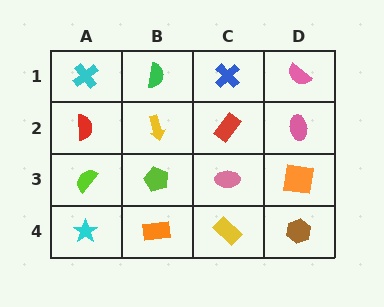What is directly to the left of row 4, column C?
An orange rectangle.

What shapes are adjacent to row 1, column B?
A yellow arrow (row 2, column B), a cyan cross (row 1, column A), a blue cross (row 1, column C).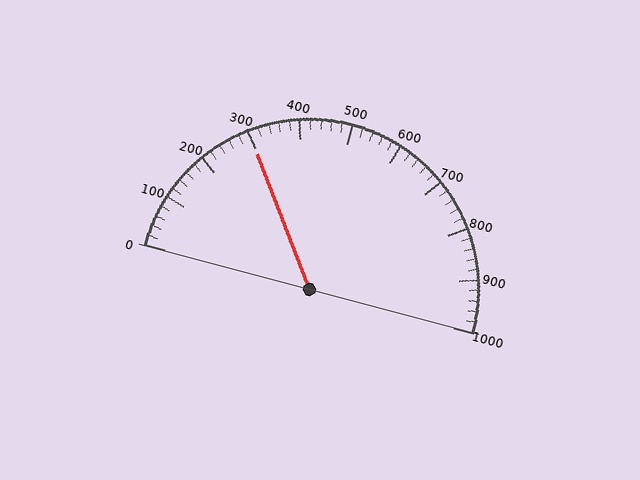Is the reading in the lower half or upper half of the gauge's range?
The reading is in the lower half of the range (0 to 1000).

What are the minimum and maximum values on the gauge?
The gauge ranges from 0 to 1000.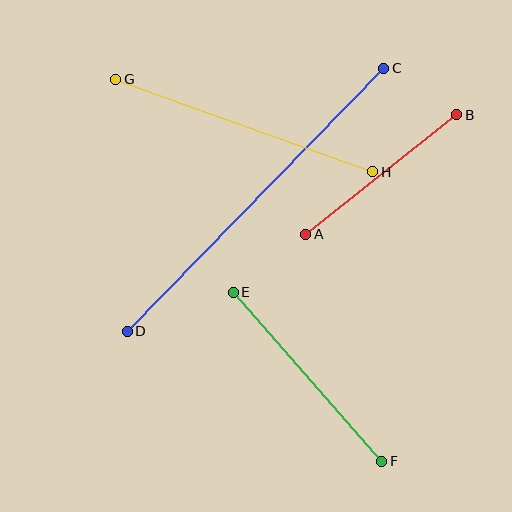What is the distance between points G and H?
The distance is approximately 273 pixels.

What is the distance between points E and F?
The distance is approximately 225 pixels.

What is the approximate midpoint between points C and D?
The midpoint is at approximately (256, 200) pixels.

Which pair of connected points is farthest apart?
Points C and D are farthest apart.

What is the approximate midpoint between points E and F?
The midpoint is at approximately (308, 377) pixels.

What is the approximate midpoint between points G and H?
The midpoint is at approximately (244, 126) pixels.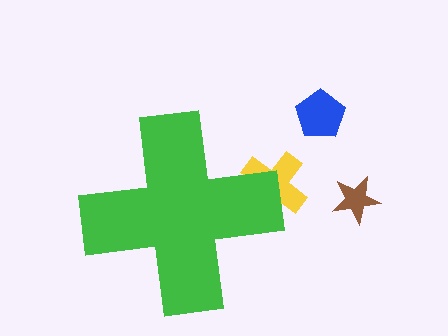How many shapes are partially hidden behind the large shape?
1 shape is partially hidden.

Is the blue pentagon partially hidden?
No, the blue pentagon is fully visible.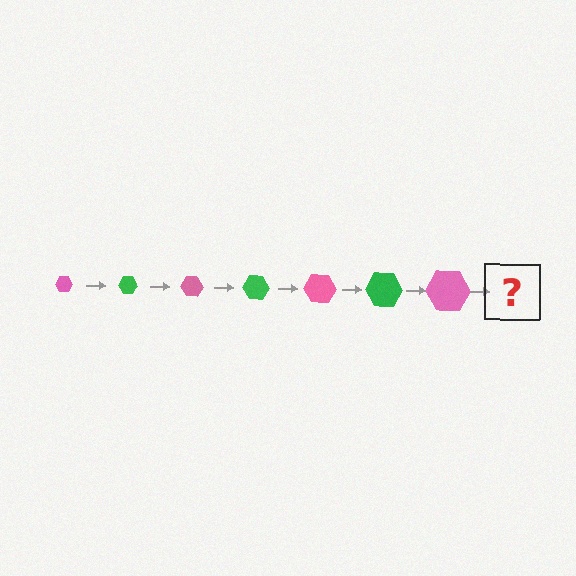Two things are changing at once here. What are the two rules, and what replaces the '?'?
The two rules are that the hexagon grows larger each step and the color cycles through pink and green. The '?' should be a green hexagon, larger than the previous one.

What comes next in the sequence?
The next element should be a green hexagon, larger than the previous one.